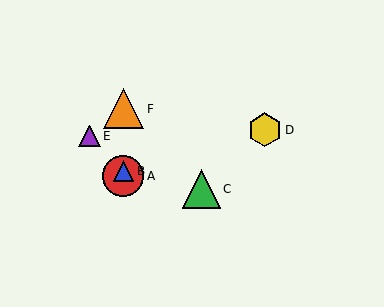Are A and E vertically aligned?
No, A is at x≈123 and E is at x≈90.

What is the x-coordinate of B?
Object B is at x≈123.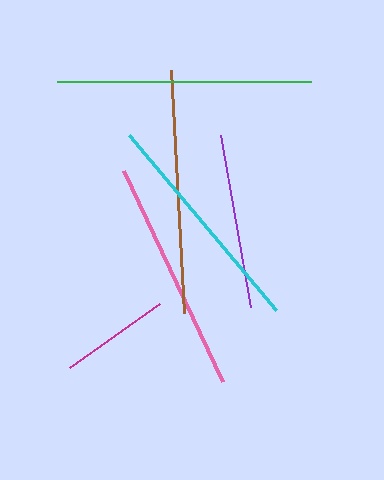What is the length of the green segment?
The green segment is approximately 254 pixels long.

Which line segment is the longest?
The green line is the longest at approximately 254 pixels.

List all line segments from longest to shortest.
From longest to shortest: green, brown, pink, cyan, purple, magenta.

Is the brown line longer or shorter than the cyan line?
The brown line is longer than the cyan line.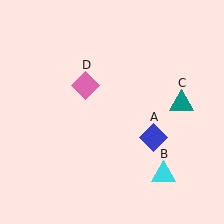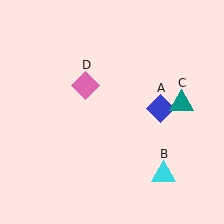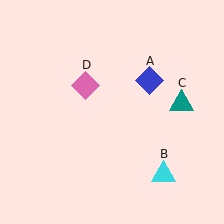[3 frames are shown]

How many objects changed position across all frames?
1 object changed position: blue diamond (object A).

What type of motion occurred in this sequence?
The blue diamond (object A) rotated counterclockwise around the center of the scene.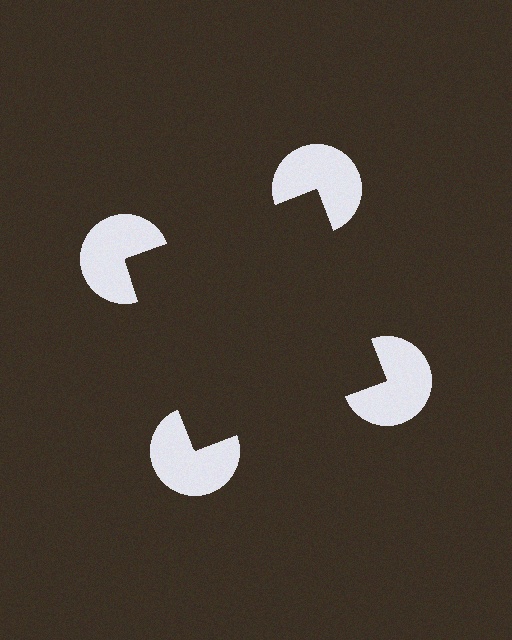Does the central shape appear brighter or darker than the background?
It typically appears slightly darker than the background, even though no actual brightness change is drawn.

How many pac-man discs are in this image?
There are 4 — one at each vertex of the illusory square.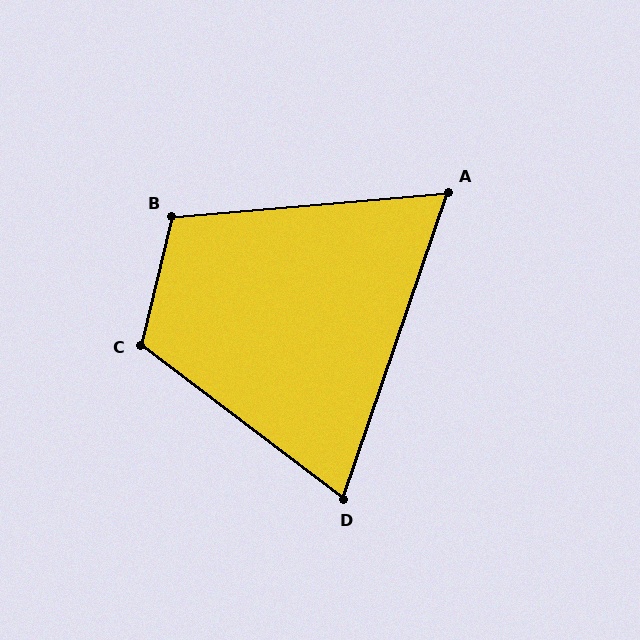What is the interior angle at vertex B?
Approximately 108 degrees (obtuse).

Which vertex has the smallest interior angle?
A, at approximately 66 degrees.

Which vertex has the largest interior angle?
C, at approximately 114 degrees.